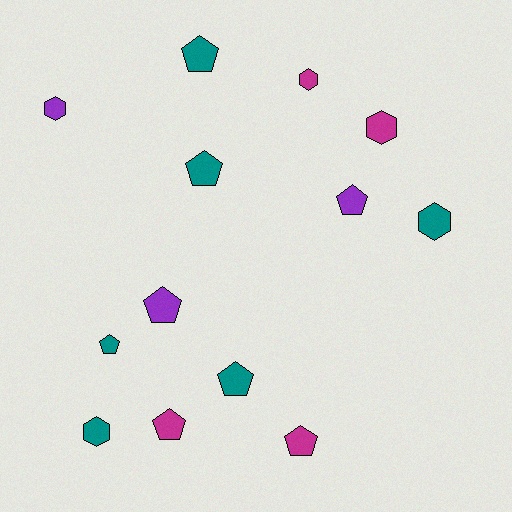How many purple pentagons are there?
There are 2 purple pentagons.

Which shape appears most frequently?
Pentagon, with 8 objects.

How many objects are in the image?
There are 13 objects.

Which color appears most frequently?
Teal, with 6 objects.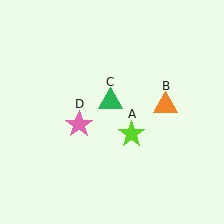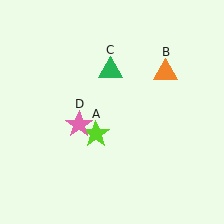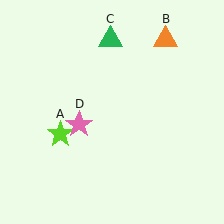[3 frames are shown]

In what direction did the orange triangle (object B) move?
The orange triangle (object B) moved up.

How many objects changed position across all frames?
3 objects changed position: lime star (object A), orange triangle (object B), green triangle (object C).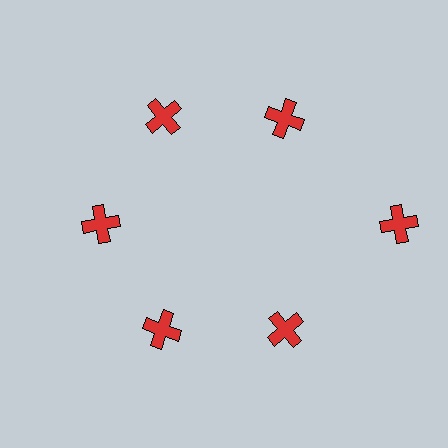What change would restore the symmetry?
The symmetry would be restored by moving it inward, back onto the ring so that all 6 crosses sit at equal angles and equal distance from the center.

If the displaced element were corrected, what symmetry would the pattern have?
It would have 6-fold rotational symmetry — the pattern would map onto itself every 60 degrees.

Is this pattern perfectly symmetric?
No. The 6 red crosses are arranged in a ring, but one element near the 3 o'clock position is pushed outward from the center, breaking the 6-fold rotational symmetry.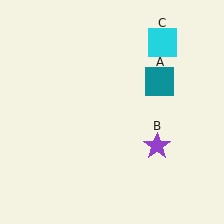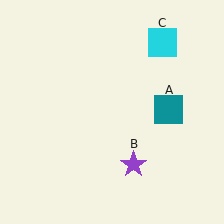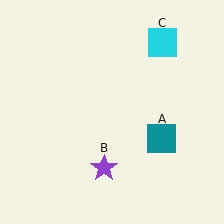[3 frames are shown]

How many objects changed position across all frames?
2 objects changed position: teal square (object A), purple star (object B).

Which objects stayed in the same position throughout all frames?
Cyan square (object C) remained stationary.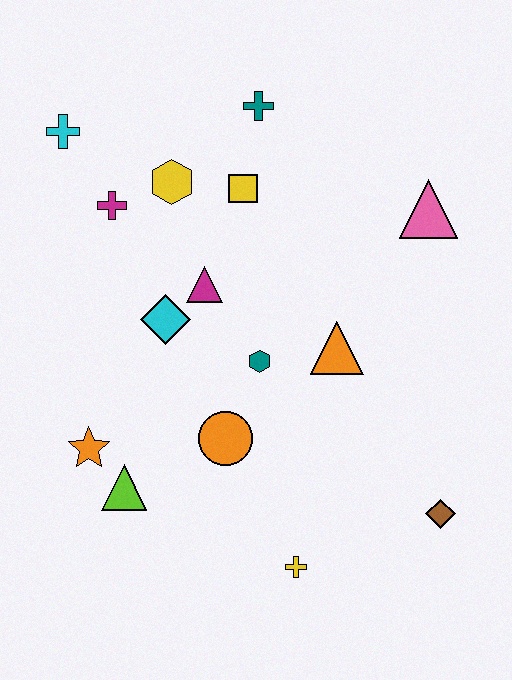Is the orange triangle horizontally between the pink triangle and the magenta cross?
Yes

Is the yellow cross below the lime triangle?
Yes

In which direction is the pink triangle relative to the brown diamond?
The pink triangle is above the brown diamond.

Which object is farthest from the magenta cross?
The brown diamond is farthest from the magenta cross.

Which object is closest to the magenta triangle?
The cyan diamond is closest to the magenta triangle.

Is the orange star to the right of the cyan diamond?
No